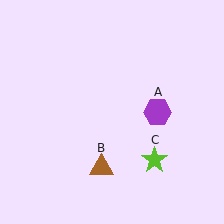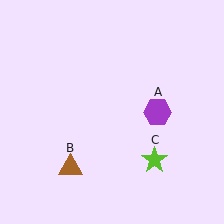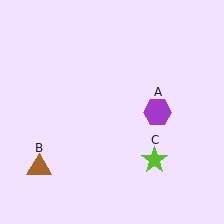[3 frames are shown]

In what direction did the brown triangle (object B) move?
The brown triangle (object B) moved left.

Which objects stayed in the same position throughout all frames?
Purple hexagon (object A) and lime star (object C) remained stationary.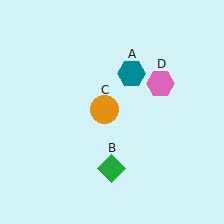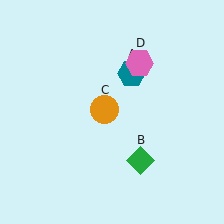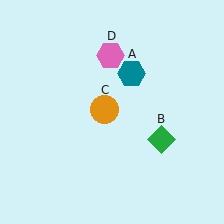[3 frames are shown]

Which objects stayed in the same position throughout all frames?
Teal hexagon (object A) and orange circle (object C) remained stationary.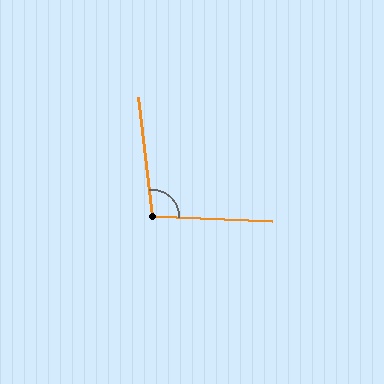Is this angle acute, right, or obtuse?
It is obtuse.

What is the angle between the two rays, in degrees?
Approximately 99 degrees.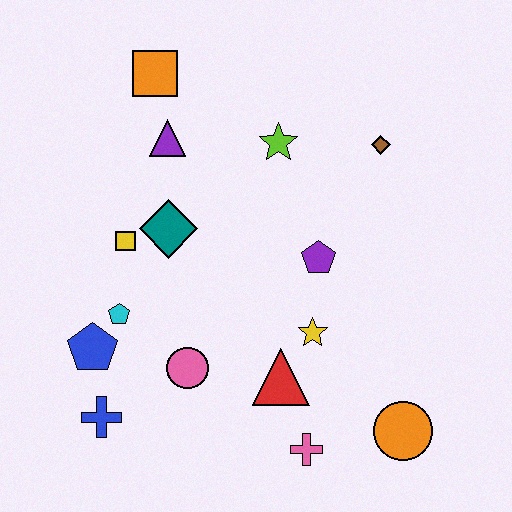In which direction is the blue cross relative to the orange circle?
The blue cross is to the left of the orange circle.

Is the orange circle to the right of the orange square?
Yes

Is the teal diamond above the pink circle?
Yes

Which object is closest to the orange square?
The purple triangle is closest to the orange square.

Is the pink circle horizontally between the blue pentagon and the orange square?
No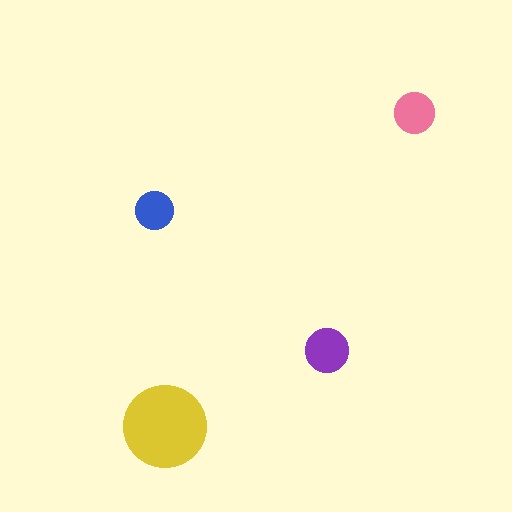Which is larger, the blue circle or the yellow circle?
The yellow one.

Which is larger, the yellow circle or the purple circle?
The yellow one.